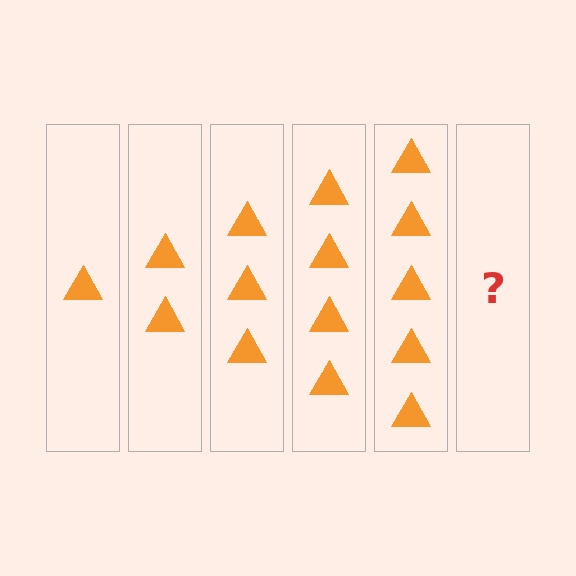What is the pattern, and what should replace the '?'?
The pattern is that each step adds one more triangle. The '?' should be 6 triangles.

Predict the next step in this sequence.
The next step is 6 triangles.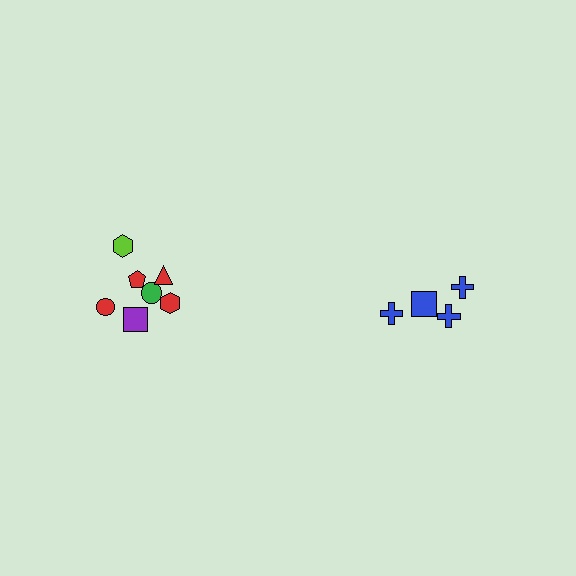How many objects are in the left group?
There are 7 objects.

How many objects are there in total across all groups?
There are 11 objects.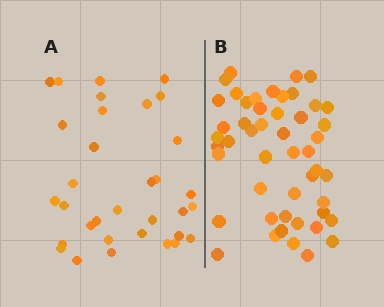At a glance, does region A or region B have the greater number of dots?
Region B (the right region) has more dots.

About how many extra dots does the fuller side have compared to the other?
Region B has approximately 15 more dots than region A.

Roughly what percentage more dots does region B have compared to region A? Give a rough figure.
About 50% more.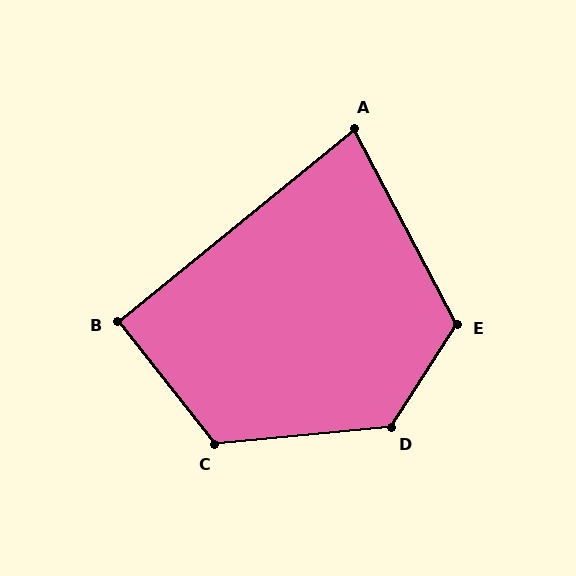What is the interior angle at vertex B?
Approximately 91 degrees (approximately right).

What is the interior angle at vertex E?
Approximately 120 degrees (obtuse).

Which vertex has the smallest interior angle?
A, at approximately 78 degrees.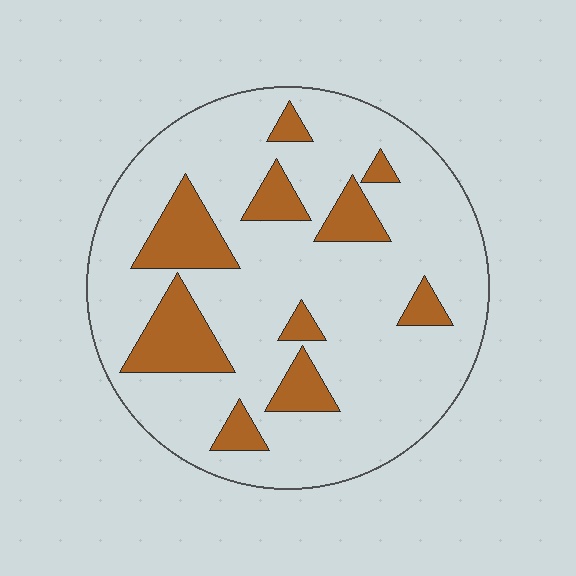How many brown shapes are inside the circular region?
10.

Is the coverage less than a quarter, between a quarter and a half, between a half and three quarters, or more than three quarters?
Less than a quarter.